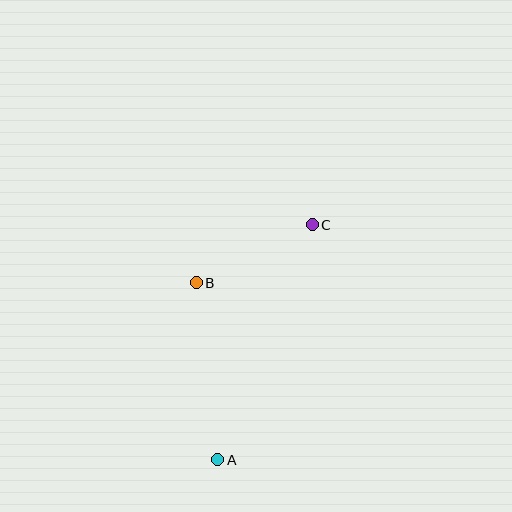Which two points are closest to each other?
Points B and C are closest to each other.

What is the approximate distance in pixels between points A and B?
The distance between A and B is approximately 179 pixels.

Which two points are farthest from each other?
Points A and C are farthest from each other.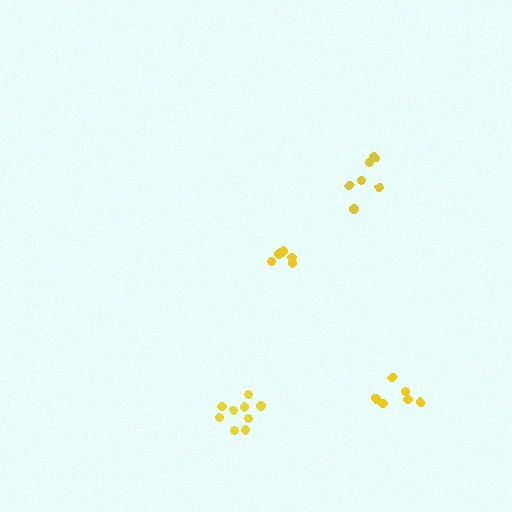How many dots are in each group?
Group 1: 9 dots, Group 2: 6 dots, Group 3: 6 dots, Group 4: 7 dots (28 total).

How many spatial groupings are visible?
There are 4 spatial groupings.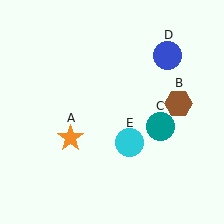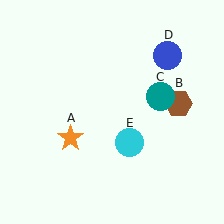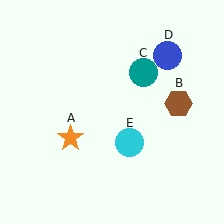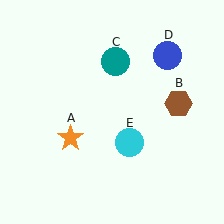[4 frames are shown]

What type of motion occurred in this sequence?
The teal circle (object C) rotated counterclockwise around the center of the scene.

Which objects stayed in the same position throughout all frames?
Orange star (object A) and brown hexagon (object B) and blue circle (object D) and cyan circle (object E) remained stationary.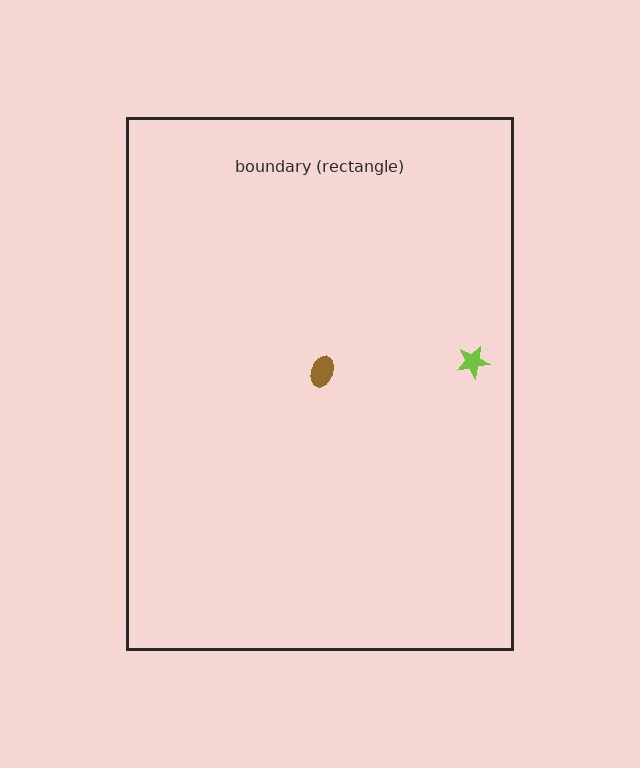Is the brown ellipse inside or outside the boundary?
Inside.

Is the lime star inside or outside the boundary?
Inside.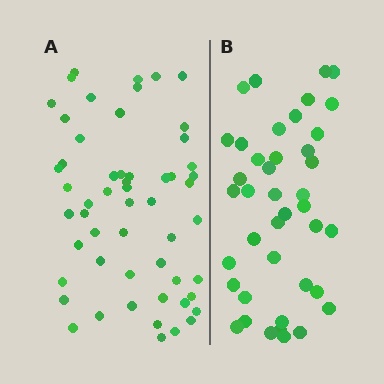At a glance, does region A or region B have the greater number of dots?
Region A (the left region) has more dots.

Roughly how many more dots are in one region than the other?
Region A has approximately 15 more dots than region B.